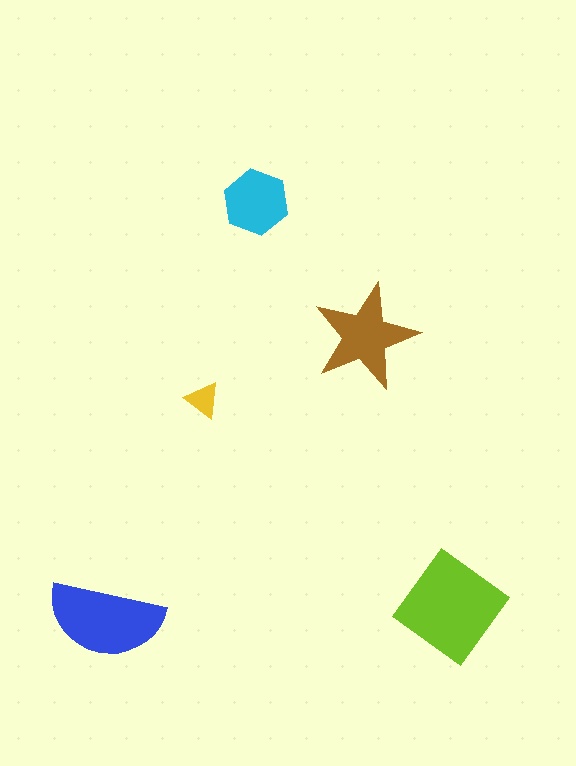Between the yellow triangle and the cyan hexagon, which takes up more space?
The cyan hexagon.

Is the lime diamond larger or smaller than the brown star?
Larger.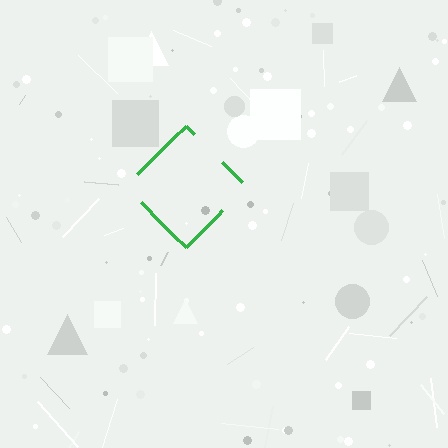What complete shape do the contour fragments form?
The contour fragments form a diamond.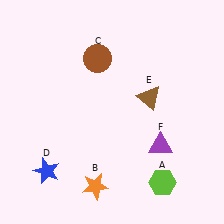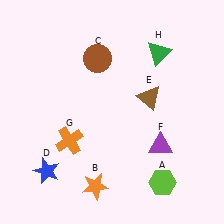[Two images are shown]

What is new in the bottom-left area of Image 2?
An orange cross (G) was added in the bottom-left area of Image 2.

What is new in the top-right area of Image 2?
A green triangle (H) was added in the top-right area of Image 2.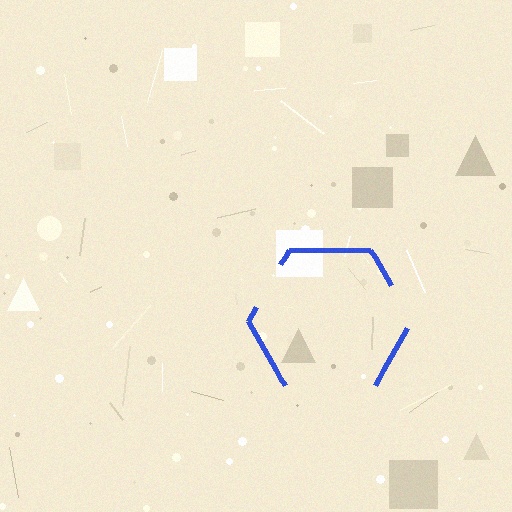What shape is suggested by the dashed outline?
The dashed outline suggests a hexagon.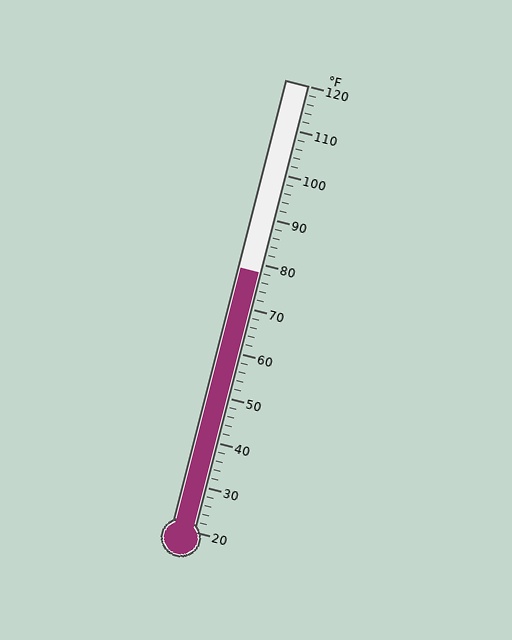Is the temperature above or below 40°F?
The temperature is above 40°F.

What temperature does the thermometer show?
The thermometer shows approximately 78°F.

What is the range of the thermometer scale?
The thermometer scale ranges from 20°F to 120°F.